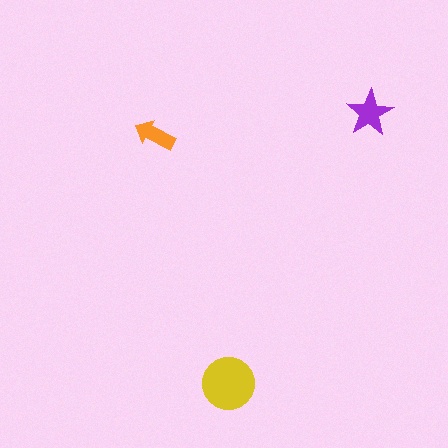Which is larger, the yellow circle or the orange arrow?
The yellow circle.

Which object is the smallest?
The orange arrow.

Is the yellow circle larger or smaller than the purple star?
Larger.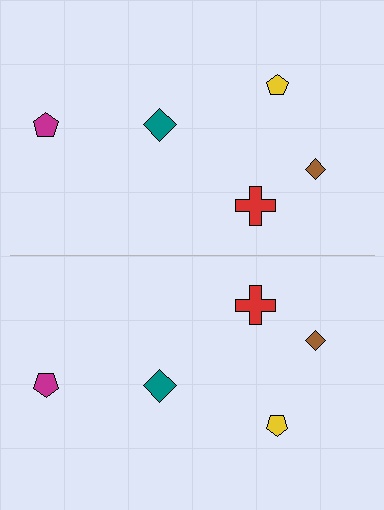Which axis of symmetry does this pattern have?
The pattern has a horizontal axis of symmetry running through the center of the image.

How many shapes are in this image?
There are 10 shapes in this image.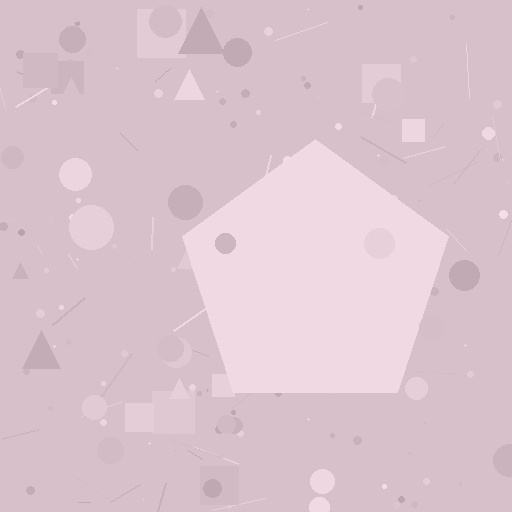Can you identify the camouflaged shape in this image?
The camouflaged shape is a pentagon.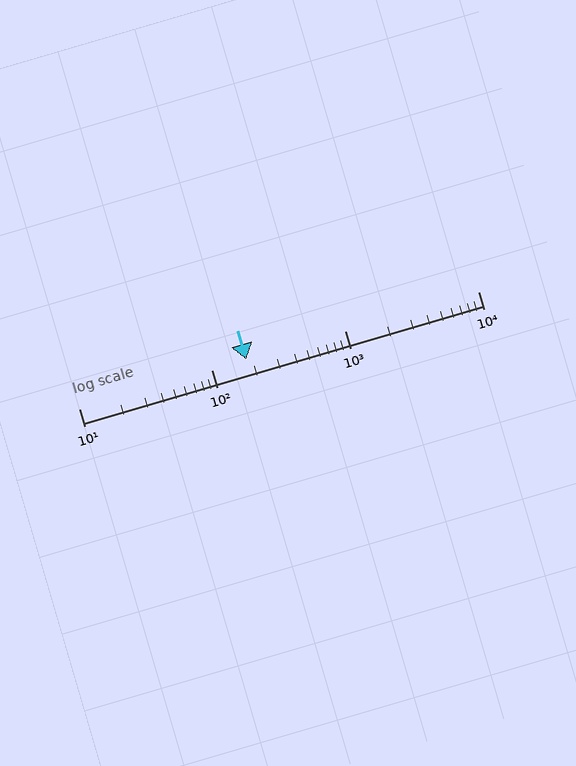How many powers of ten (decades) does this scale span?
The scale spans 3 decades, from 10 to 10000.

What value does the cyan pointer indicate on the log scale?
The pointer indicates approximately 180.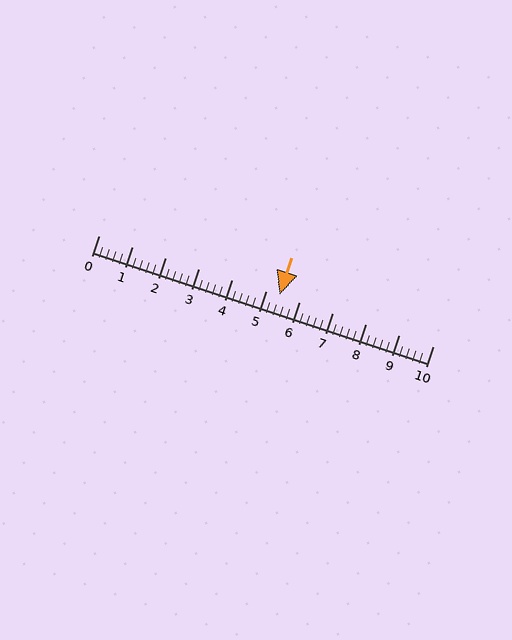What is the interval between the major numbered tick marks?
The major tick marks are spaced 1 units apart.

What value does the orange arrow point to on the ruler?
The orange arrow points to approximately 5.4.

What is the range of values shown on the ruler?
The ruler shows values from 0 to 10.